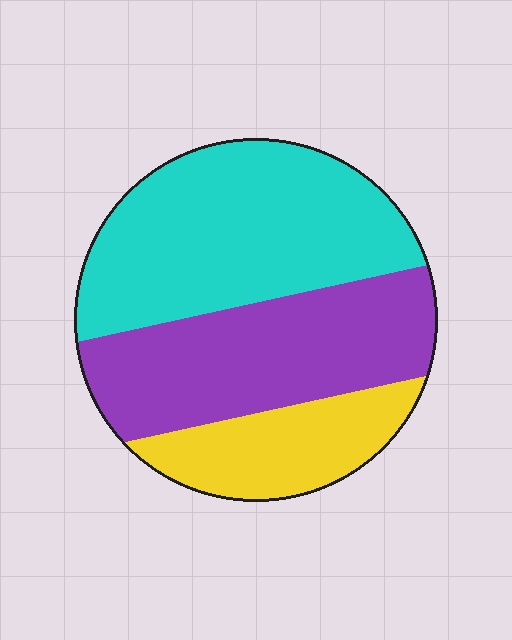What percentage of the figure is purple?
Purple takes up about three eighths (3/8) of the figure.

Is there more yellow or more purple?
Purple.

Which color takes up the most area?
Cyan, at roughly 45%.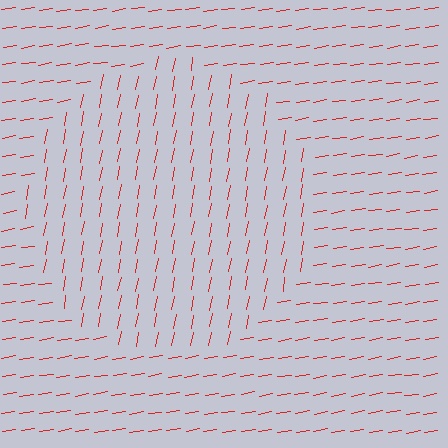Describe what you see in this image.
The image is filled with small red line segments. A circle region in the image has lines oriented differently from the surrounding lines, creating a visible texture boundary.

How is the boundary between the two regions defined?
The boundary is defined purely by a change in line orientation (approximately 70 degrees difference). All lines are the same color and thickness.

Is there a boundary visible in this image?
Yes, there is a texture boundary formed by a change in line orientation.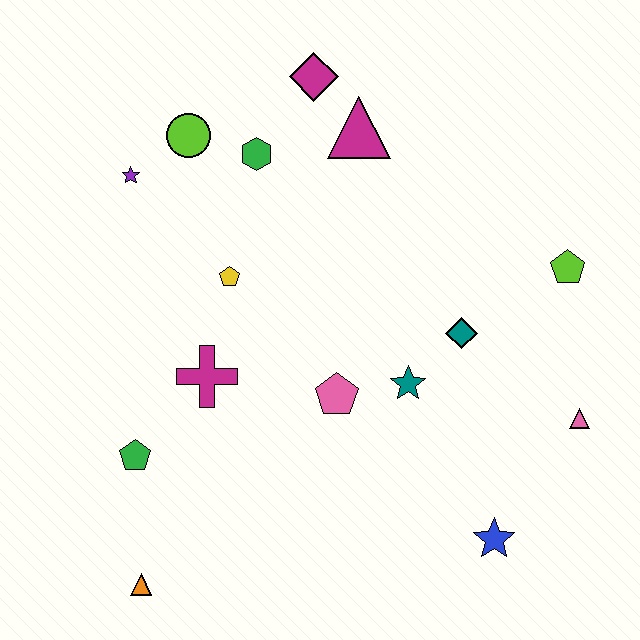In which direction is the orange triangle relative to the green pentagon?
The orange triangle is below the green pentagon.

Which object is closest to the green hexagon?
The lime circle is closest to the green hexagon.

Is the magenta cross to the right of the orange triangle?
Yes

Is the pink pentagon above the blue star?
Yes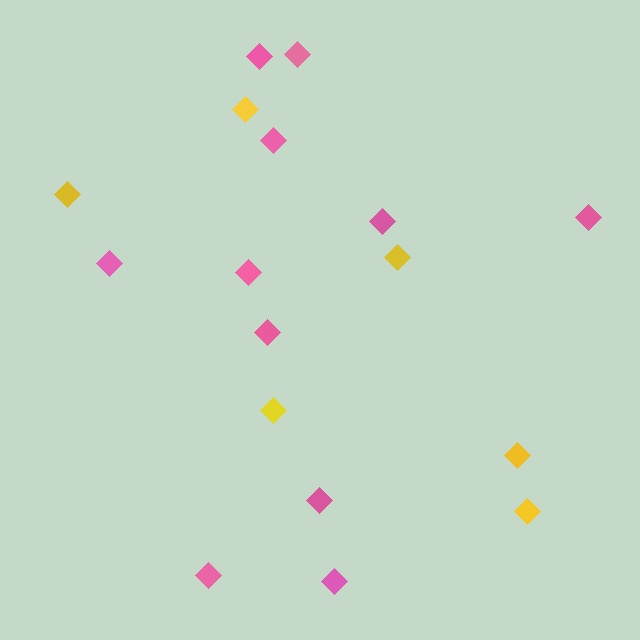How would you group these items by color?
There are 2 groups: one group of yellow diamonds (6) and one group of pink diamonds (11).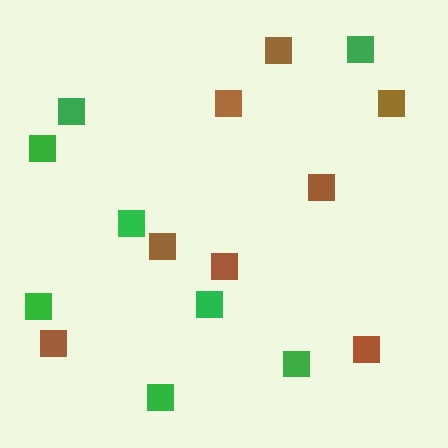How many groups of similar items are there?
There are 2 groups: one group of green squares (8) and one group of brown squares (8).